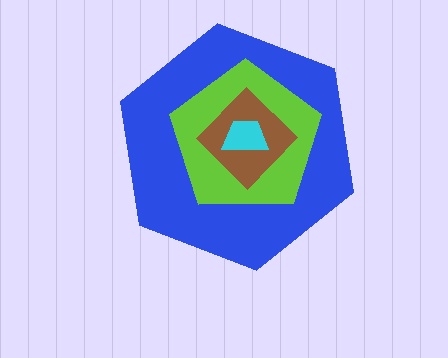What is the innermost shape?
The cyan trapezoid.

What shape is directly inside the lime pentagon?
The brown diamond.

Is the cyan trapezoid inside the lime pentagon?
Yes.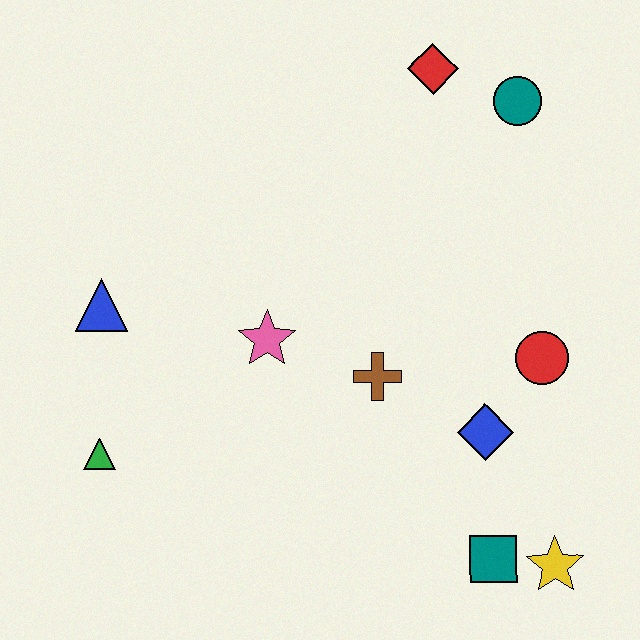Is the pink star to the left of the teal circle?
Yes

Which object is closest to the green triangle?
The blue triangle is closest to the green triangle.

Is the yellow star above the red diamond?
No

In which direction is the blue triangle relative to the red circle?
The blue triangle is to the left of the red circle.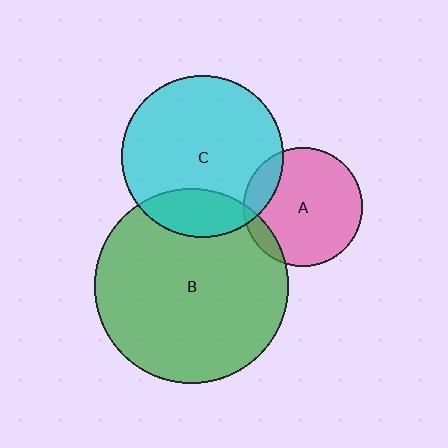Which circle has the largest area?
Circle B (green).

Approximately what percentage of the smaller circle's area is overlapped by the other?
Approximately 15%.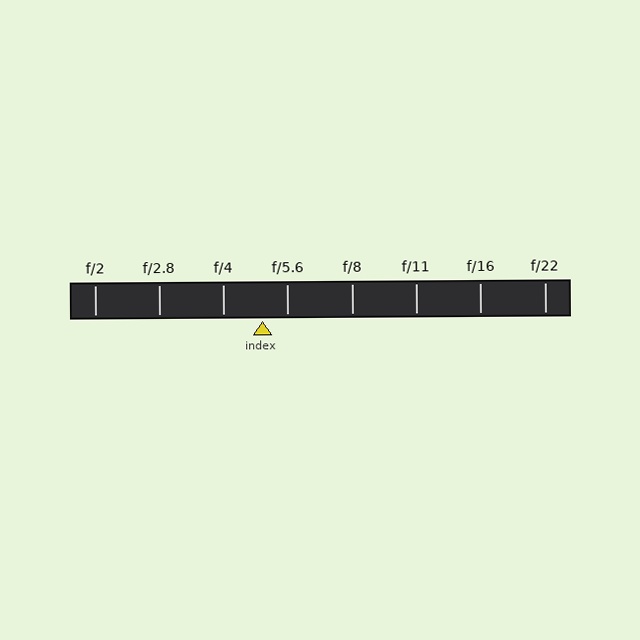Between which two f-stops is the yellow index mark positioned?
The index mark is between f/4 and f/5.6.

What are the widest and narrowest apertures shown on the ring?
The widest aperture shown is f/2 and the narrowest is f/22.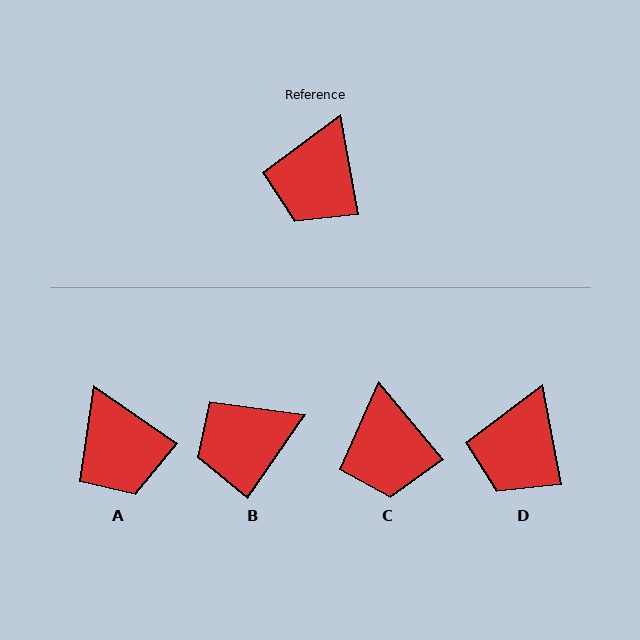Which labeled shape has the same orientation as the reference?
D.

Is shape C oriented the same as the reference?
No, it is off by about 29 degrees.